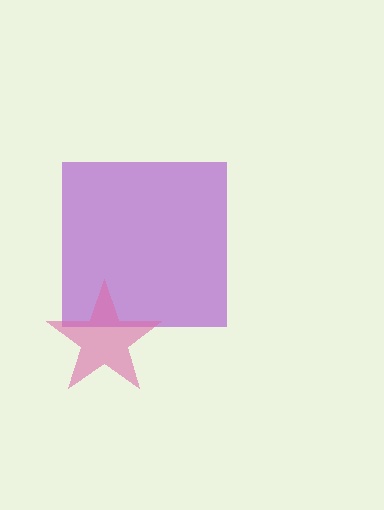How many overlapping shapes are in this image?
There are 2 overlapping shapes in the image.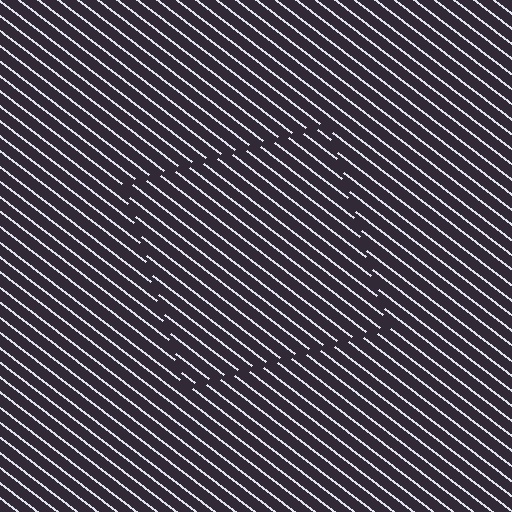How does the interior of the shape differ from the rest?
The interior of the shape contains the same grating, shifted by half a period — the contour is defined by the phase discontinuity where line-ends from the inner and outer gratings abut.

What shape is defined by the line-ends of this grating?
An illusory square. The interior of the shape contains the same grating, shifted by half a period — the contour is defined by the phase discontinuity where line-ends from the inner and outer gratings abut.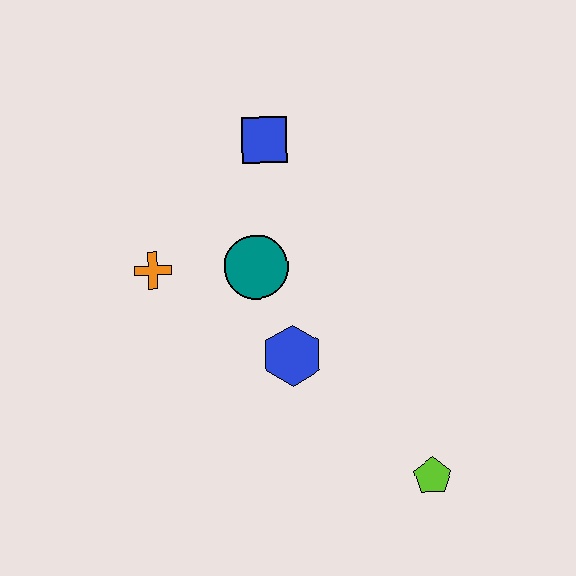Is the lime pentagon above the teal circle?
No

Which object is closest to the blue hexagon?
The teal circle is closest to the blue hexagon.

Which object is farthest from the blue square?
The lime pentagon is farthest from the blue square.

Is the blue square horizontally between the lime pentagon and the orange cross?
Yes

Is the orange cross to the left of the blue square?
Yes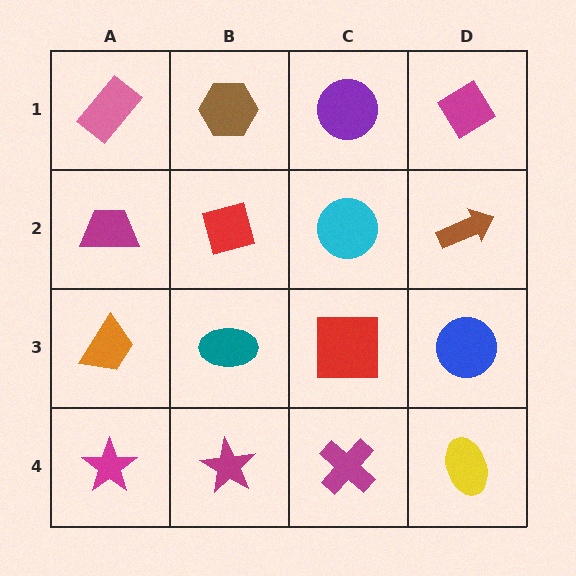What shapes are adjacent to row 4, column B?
A teal ellipse (row 3, column B), a magenta star (row 4, column A), a magenta cross (row 4, column C).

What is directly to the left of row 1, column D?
A purple circle.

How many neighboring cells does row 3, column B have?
4.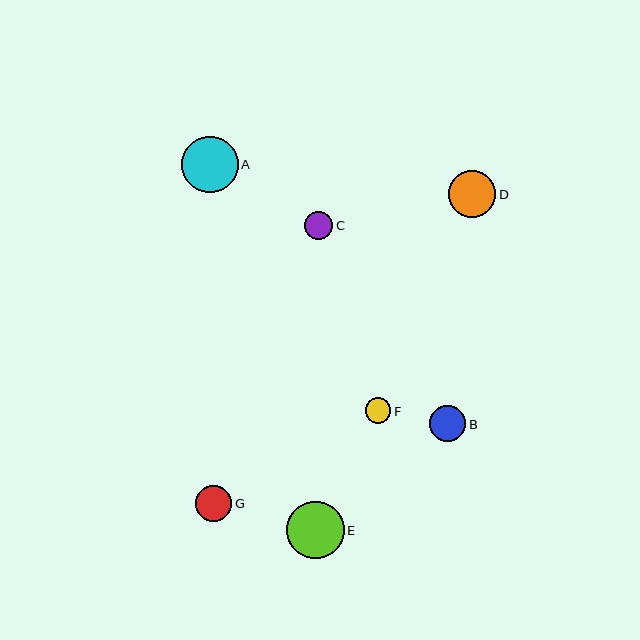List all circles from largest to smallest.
From largest to smallest: E, A, D, B, G, C, F.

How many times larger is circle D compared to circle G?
Circle D is approximately 1.3 times the size of circle G.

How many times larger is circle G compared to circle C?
Circle G is approximately 1.3 times the size of circle C.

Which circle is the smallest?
Circle F is the smallest with a size of approximately 25 pixels.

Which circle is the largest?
Circle E is the largest with a size of approximately 58 pixels.